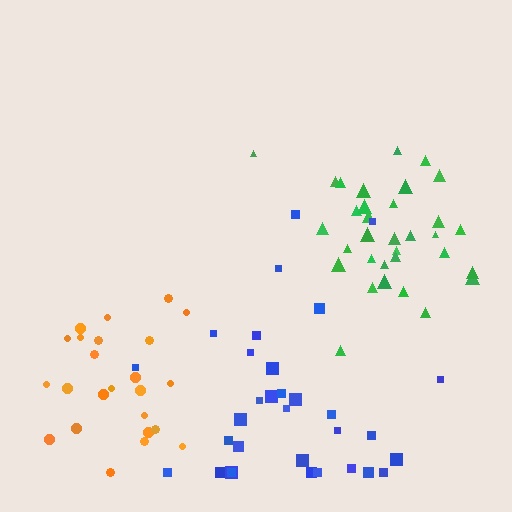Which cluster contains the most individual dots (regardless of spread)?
Green (33).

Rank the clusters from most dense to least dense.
green, orange, blue.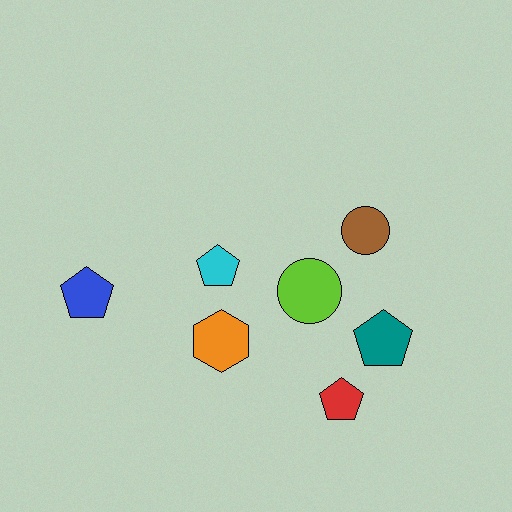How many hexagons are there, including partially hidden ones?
There is 1 hexagon.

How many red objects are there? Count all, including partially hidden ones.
There is 1 red object.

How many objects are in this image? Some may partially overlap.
There are 7 objects.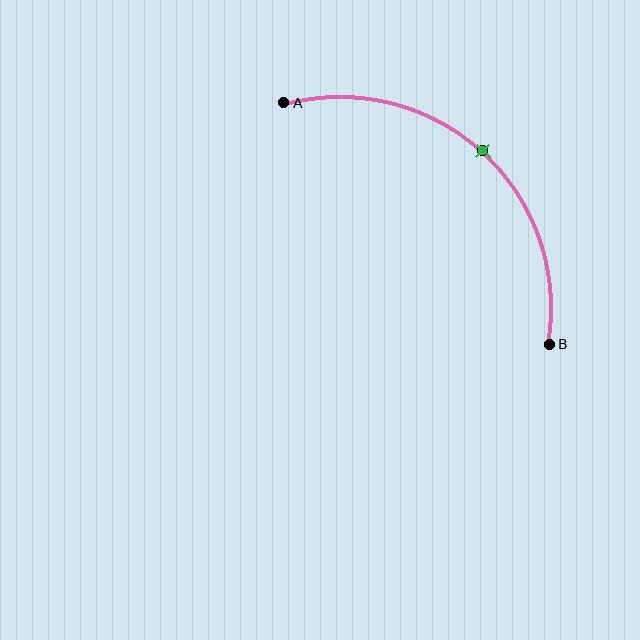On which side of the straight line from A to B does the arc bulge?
The arc bulges above and to the right of the straight line connecting A and B.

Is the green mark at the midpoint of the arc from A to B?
Yes. The green mark lies on the arc at equal arc-length from both A and B — it is the arc midpoint.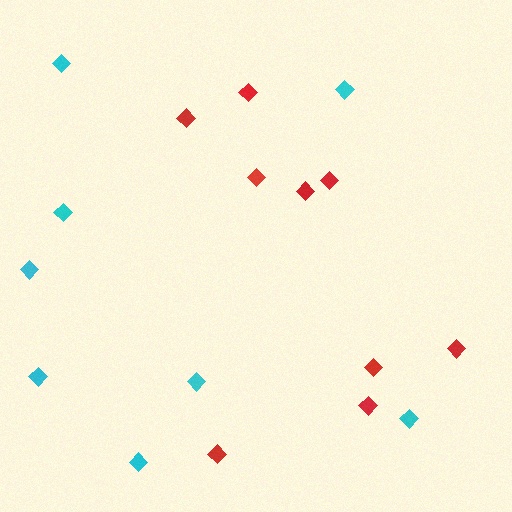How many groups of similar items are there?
There are 2 groups: one group of cyan diamonds (8) and one group of red diamonds (9).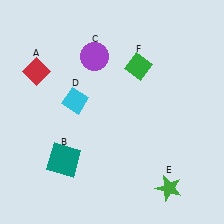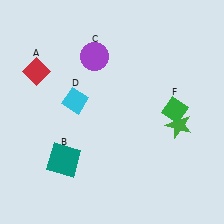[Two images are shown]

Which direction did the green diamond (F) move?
The green diamond (F) moved down.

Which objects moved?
The objects that moved are: the green star (E), the green diamond (F).